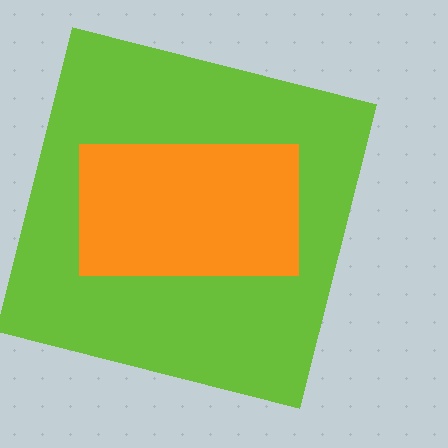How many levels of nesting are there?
2.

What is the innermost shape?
The orange rectangle.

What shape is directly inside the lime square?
The orange rectangle.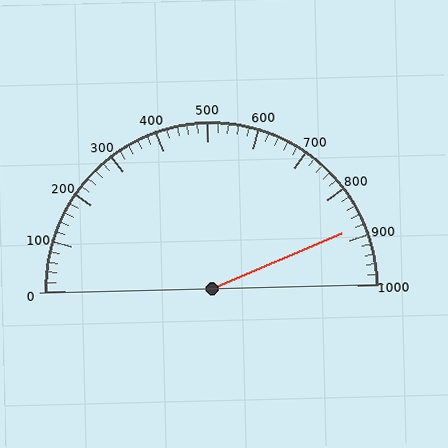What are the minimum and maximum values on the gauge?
The gauge ranges from 0 to 1000.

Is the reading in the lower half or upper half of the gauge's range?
The reading is in the upper half of the range (0 to 1000).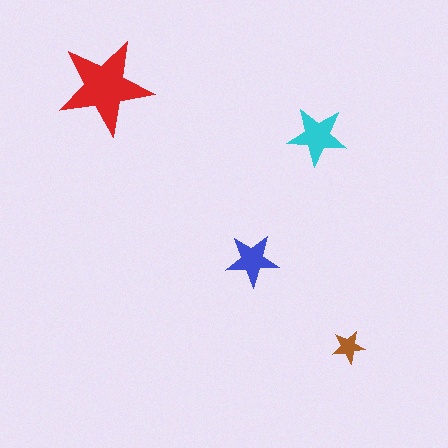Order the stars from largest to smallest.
the red one, the cyan one, the blue one, the brown one.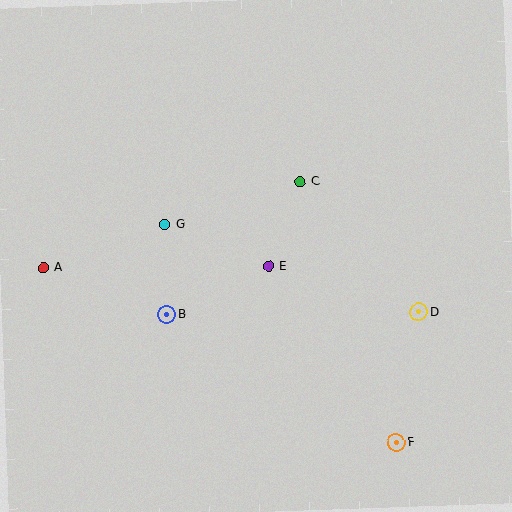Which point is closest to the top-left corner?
Point A is closest to the top-left corner.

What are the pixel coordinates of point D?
Point D is at (419, 312).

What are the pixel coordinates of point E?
Point E is at (269, 266).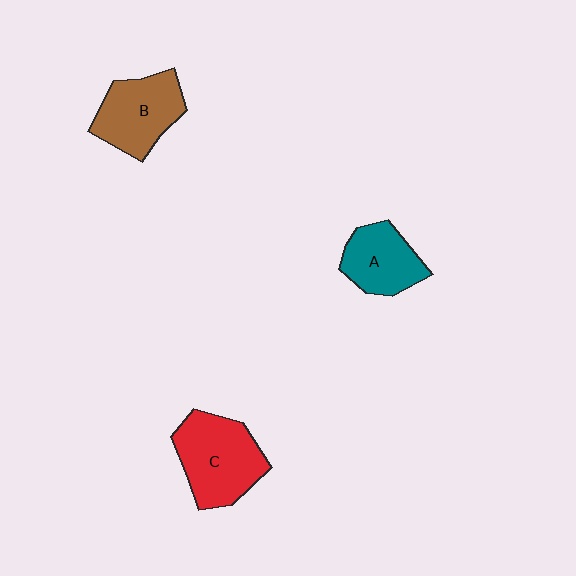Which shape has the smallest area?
Shape A (teal).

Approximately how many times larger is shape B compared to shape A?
Approximately 1.2 times.